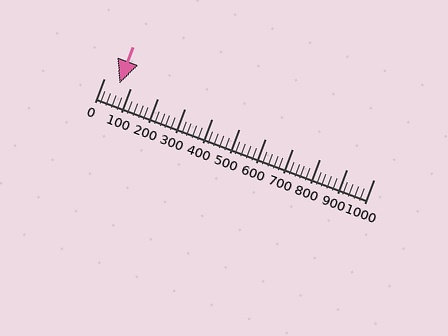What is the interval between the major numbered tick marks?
The major tick marks are spaced 100 units apart.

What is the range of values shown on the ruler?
The ruler shows values from 0 to 1000.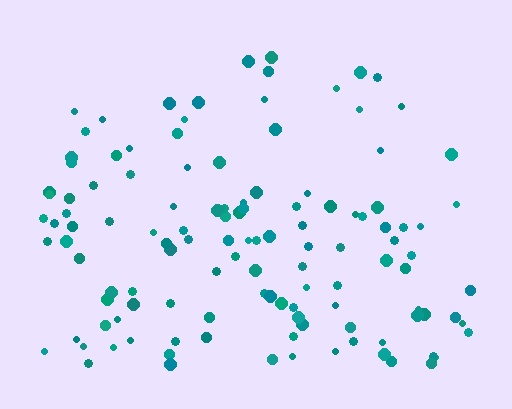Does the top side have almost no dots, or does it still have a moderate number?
Still a moderate number, just noticeably fewer than the bottom.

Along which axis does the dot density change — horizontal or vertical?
Vertical.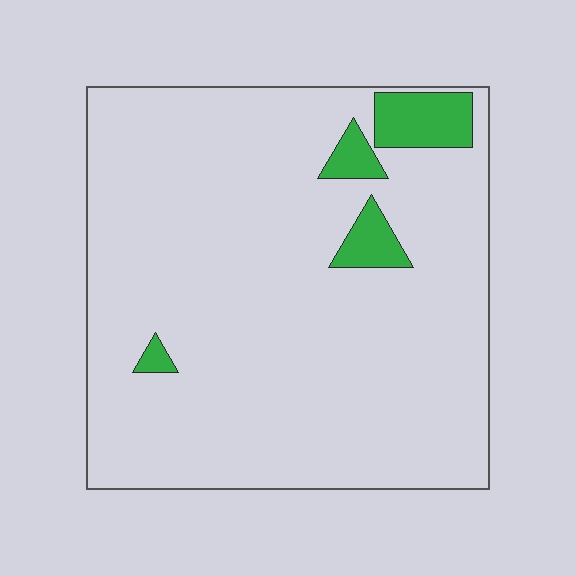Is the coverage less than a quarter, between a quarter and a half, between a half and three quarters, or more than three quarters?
Less than a quarter.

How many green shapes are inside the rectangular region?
4.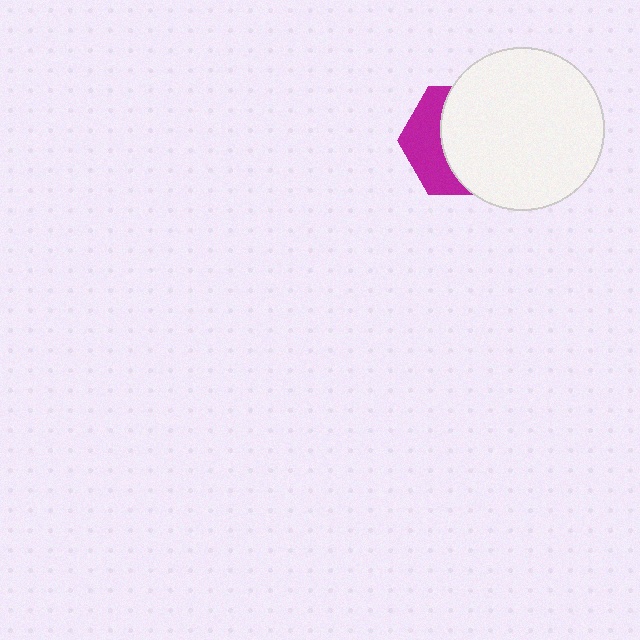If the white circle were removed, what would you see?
You would see the complete magenta hexagon.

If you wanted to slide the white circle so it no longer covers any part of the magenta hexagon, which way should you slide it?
Slide it right — that is the most direct way to separate the two shapes.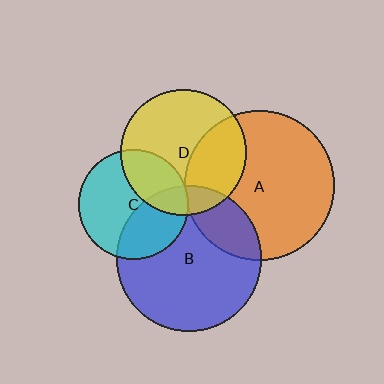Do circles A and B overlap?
Yes.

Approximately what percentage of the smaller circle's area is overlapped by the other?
Approximately 20%.